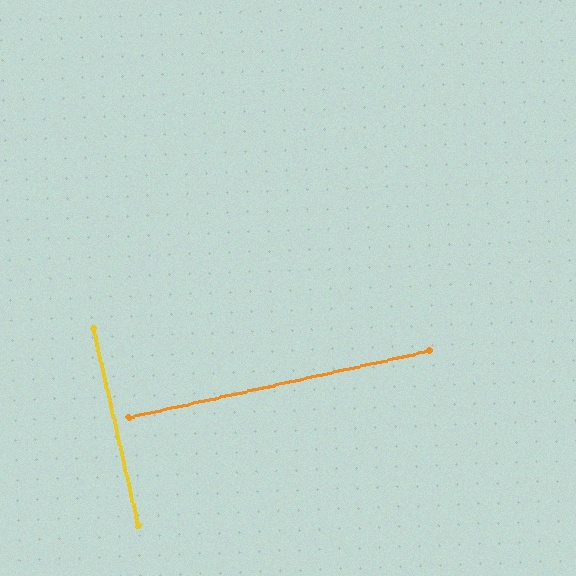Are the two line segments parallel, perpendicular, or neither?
Perpendicular — they meet at approximately 90°.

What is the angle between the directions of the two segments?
Approximately 90 degrees.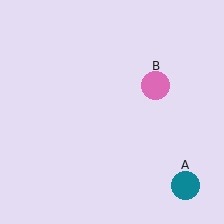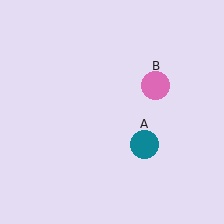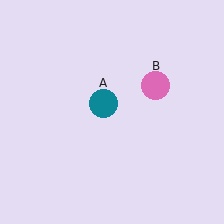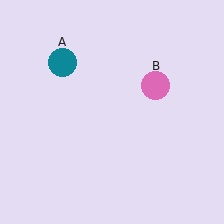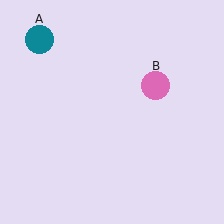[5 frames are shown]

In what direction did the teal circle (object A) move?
The teal circle (object A) moved up and to the left.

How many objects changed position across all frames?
1 object changed position: teal circle (object A).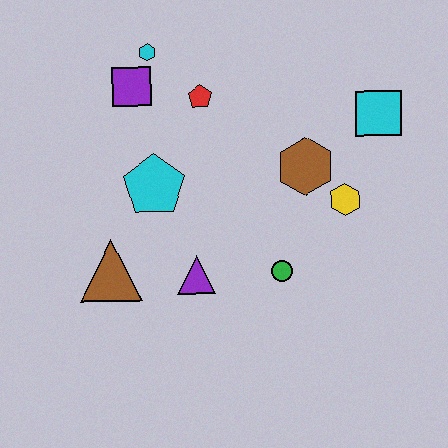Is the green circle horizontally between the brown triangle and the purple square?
No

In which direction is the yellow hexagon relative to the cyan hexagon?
The yellow hexagon is to the right of the cyan hexagon.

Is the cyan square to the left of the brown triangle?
No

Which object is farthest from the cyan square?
The brown triangle is farthest from the cyan square.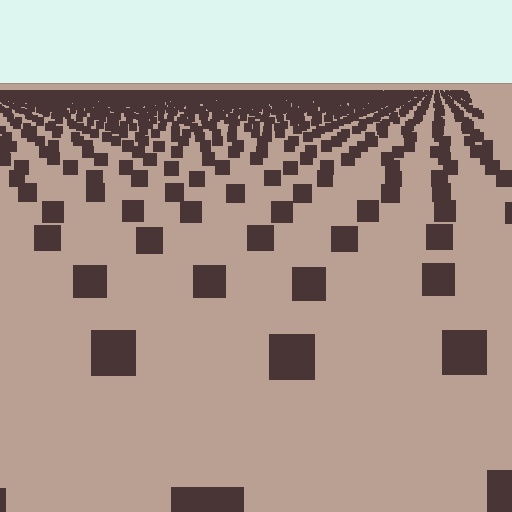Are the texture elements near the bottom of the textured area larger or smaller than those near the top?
Larger. Near the bottom, elements are closer to the viewer and appear at a bigger on-screen size.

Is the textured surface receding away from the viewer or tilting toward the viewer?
The surface is receding away from the viewer. Texture elements get smaller and denser toward the top.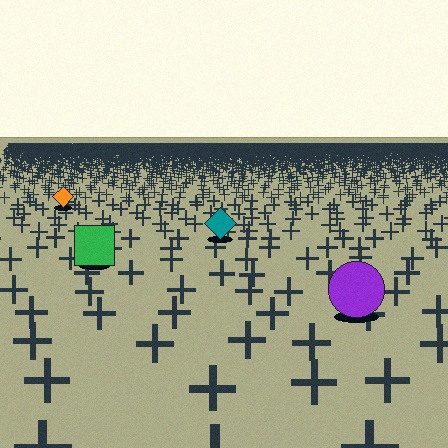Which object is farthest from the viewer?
The orange diamond is farthest from the viewer. It appears smaller and the ground texture around it is denser.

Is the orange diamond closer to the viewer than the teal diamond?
No. The teal diamond is closer — you can tell from the texture gradient: the ground texture is coarser near it.